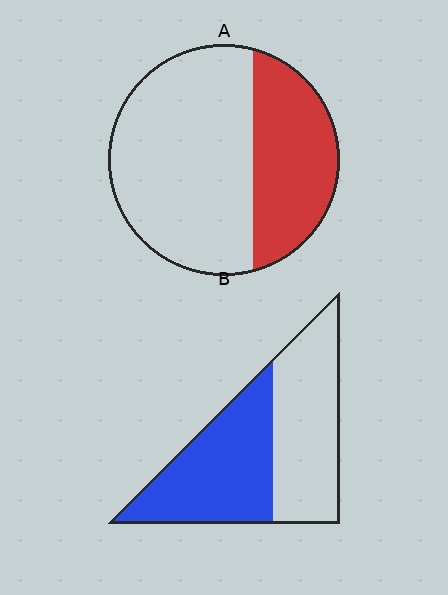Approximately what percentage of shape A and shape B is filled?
A is approximately 35% and B is approximately 50%.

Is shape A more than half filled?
No.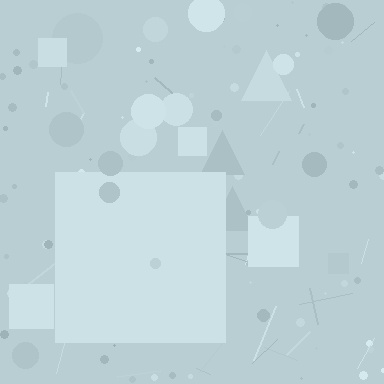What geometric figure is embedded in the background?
A square is embedded in the background.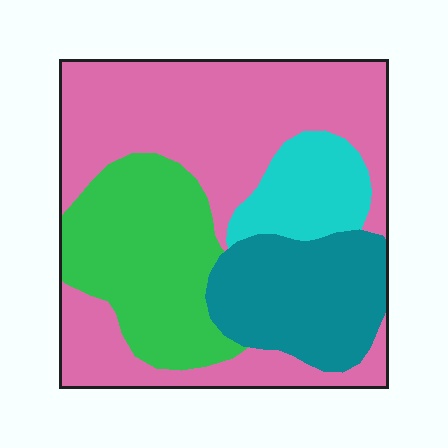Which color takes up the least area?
Cyan, at roughly 10%.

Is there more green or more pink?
Pink.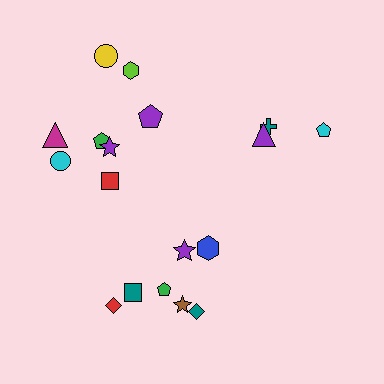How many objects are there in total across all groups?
There are 18 objects.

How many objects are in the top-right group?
There are 3 objects.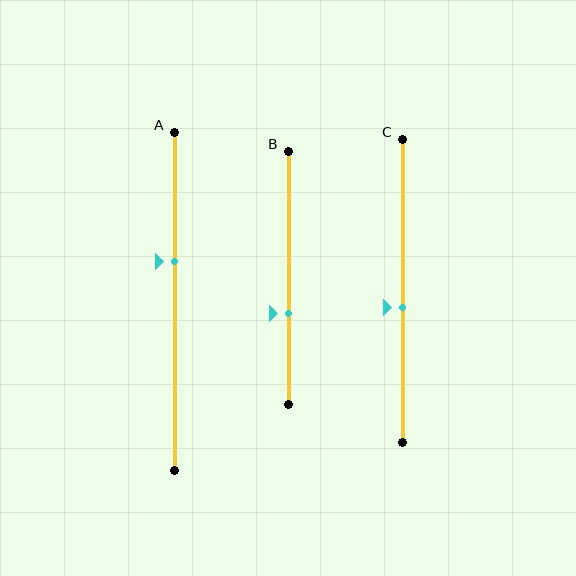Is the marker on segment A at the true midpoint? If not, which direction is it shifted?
No, the marker on segment A is shifted upward by about 12% of the segment length.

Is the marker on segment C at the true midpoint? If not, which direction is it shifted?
No, the marker on segment C is shifted downward by about 6% of the segment length.